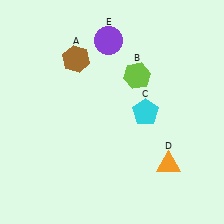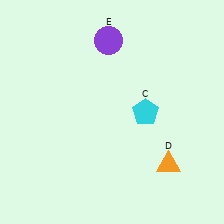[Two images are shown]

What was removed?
The brown hexagon (A), the lime hexagon (B) were removed in Image 2.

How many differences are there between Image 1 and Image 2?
There are 2 differences between the two images.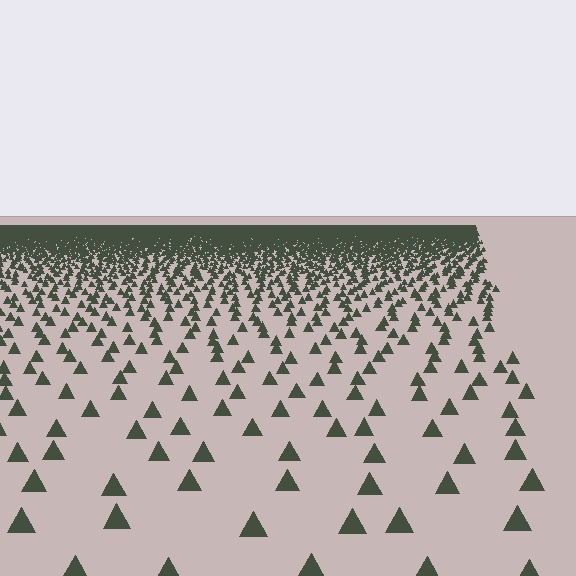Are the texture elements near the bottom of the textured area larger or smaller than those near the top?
Larger. Near the bottom, elements are closer to the viewer and appear at a bigger on-screen size.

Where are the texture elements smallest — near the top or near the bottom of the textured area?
Near the top.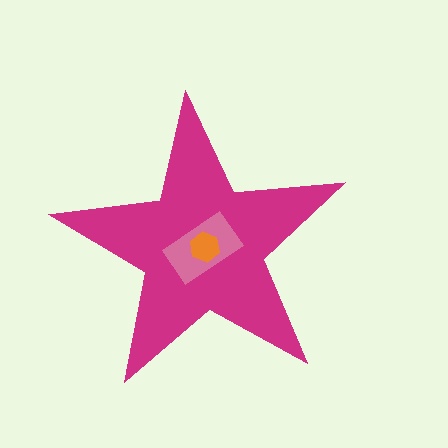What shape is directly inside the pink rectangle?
The orange hexagon.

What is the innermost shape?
The orange hexagon.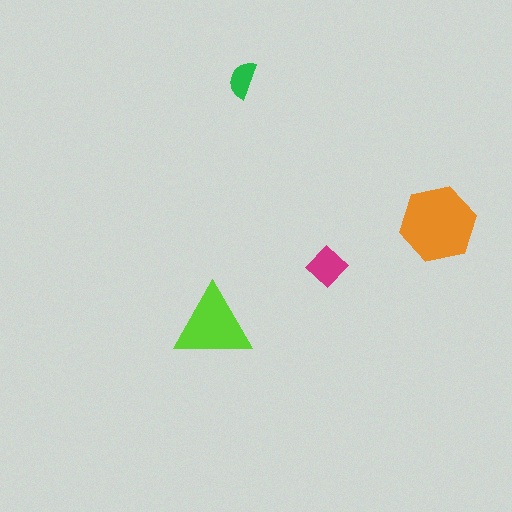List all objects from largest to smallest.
The orange hexagon, the lime triangle, the magenta diamond, the green semicircle.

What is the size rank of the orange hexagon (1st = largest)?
1st.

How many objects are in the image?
There are 4 objects in the image.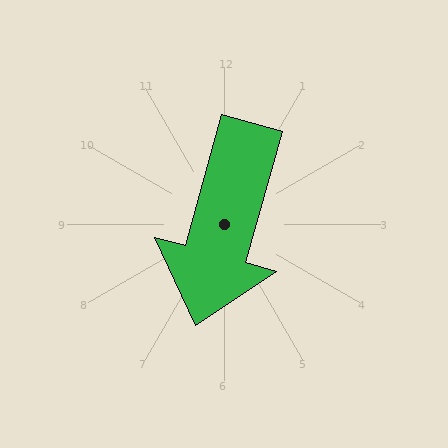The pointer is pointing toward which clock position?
Roughly 7 o'clock.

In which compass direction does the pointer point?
South.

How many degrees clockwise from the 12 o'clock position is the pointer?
Approximately 196 degrees.